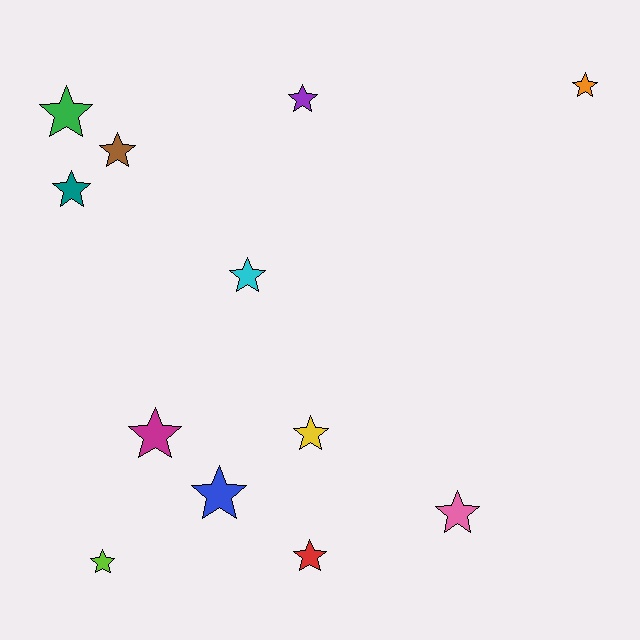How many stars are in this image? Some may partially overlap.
There are 12 stars.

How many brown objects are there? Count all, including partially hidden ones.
There is 1 brown object.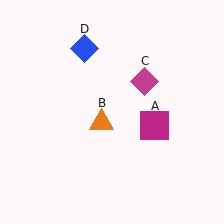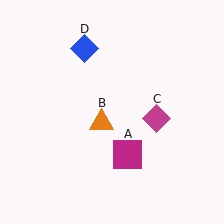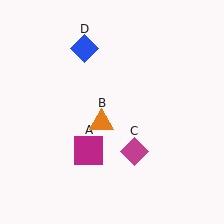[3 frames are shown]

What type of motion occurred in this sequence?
The magenta square (object A), magenta diamond (object C) rotated clockwise around the center of the scene.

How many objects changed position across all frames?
2 objects changed position: magenta square (object A), magenta diamond (object C).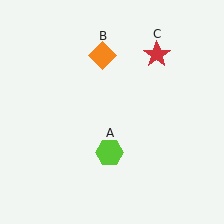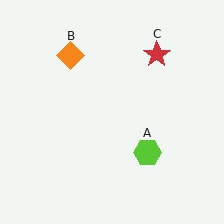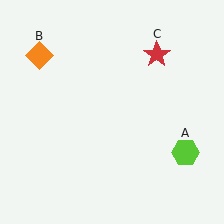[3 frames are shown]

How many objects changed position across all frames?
2 objects changed position: lime hexagon (object A), orange diamond (object B).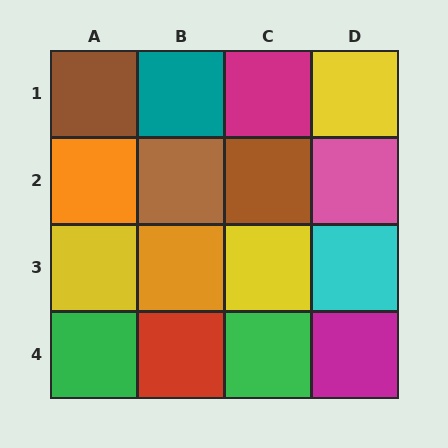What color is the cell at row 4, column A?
Green.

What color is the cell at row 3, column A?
Yellow.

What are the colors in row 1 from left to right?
Brown, teal, magenta, yellow.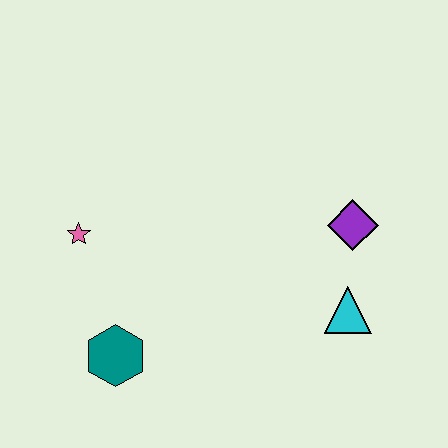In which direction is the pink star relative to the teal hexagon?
The pink star is above the teal hexagon.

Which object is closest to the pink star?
The teal hexagon is closest to the pink star.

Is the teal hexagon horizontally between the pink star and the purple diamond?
Yes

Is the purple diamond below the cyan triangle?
No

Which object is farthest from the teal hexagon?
The purple diamond is farthest from the teal hexagon.